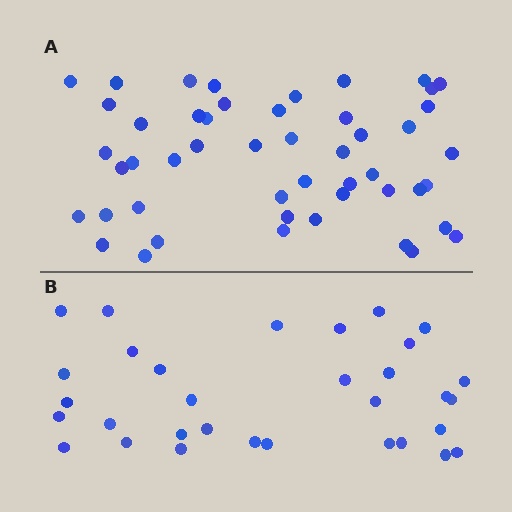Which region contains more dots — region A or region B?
Region A (the top region) has more dots.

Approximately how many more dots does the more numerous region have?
Region A has approximately 15 more dots than region B.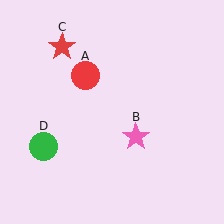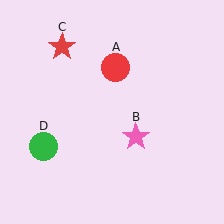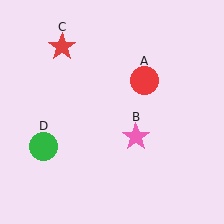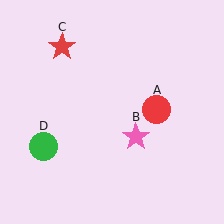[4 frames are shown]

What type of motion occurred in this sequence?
The red circle (object A) rotated clockwise around the center of the scene.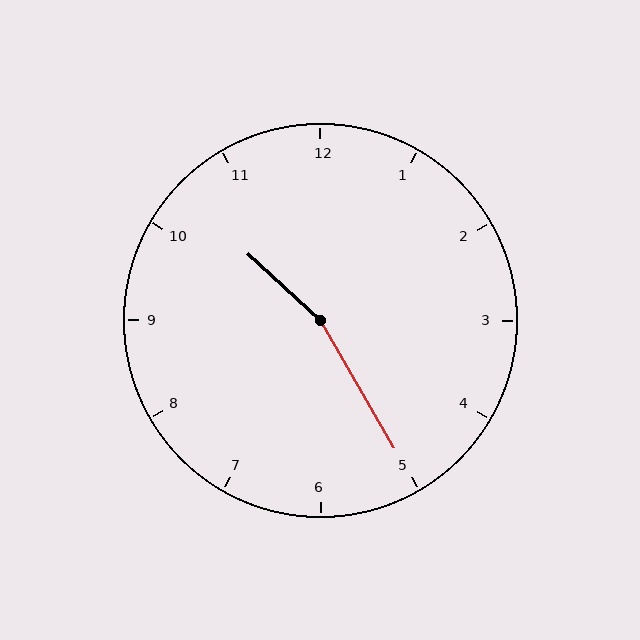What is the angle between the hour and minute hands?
Approximately 162 degrees.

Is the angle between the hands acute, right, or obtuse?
It is obtuse.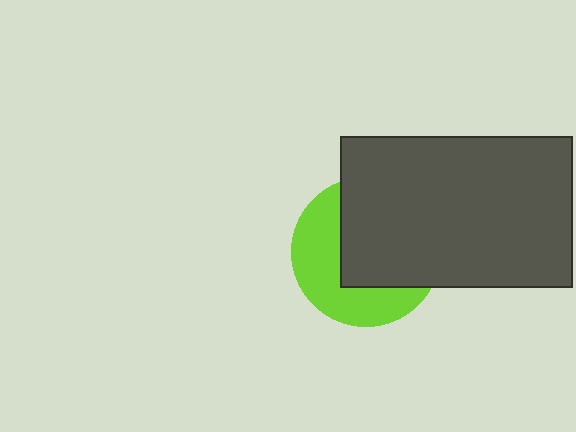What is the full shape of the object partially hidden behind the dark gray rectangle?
The partially hidden object is a lime circle.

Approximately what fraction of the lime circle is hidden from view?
Roughly 56% of the lime circle is hidden behind the dark gray rectangle.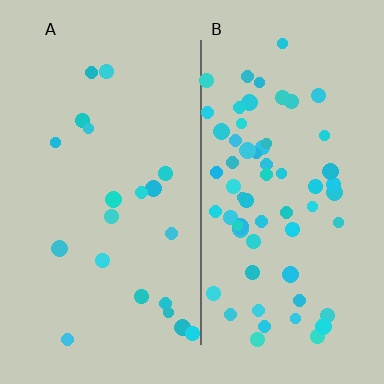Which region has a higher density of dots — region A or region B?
B (the right).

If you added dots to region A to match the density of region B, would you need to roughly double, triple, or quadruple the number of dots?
Approximately triple.